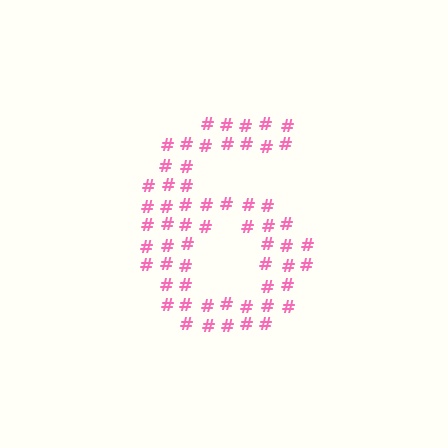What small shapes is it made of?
It is made of small hash symbols.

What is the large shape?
The large shape is the digit 6.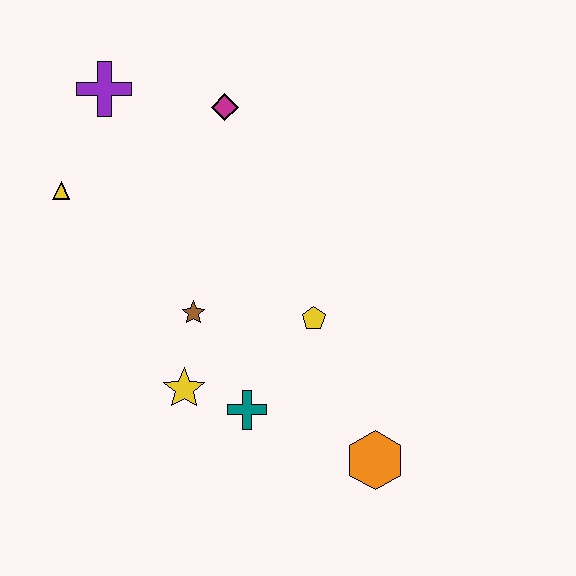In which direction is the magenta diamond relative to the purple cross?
The magenta diamond is to the right of the purple cross.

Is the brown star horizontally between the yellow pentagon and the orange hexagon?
No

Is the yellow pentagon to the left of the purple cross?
No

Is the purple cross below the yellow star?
No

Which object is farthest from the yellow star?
The purple cross is farthest from the yellow star.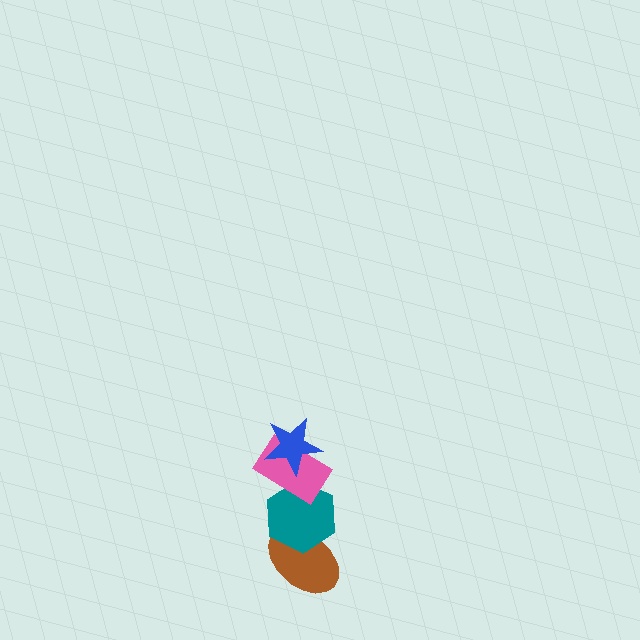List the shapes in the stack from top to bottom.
From top to bottom: the blue star, the pink rectangle, the teal hexagon, the brown ellipse.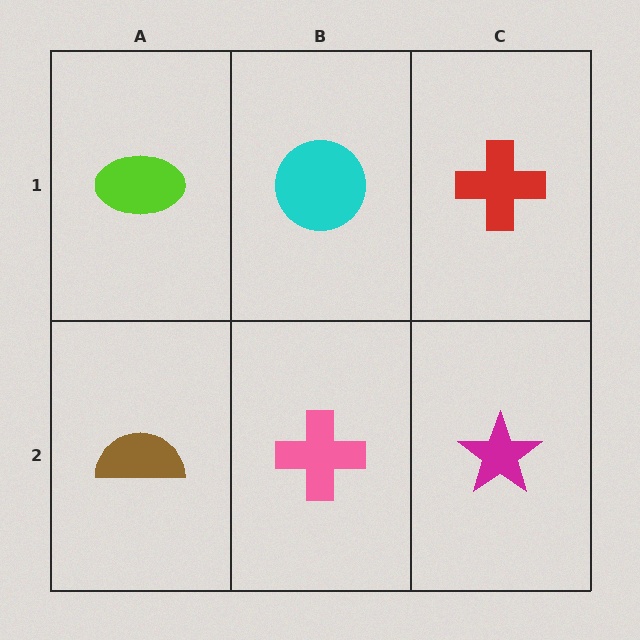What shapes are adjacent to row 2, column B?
A cyan circle (row 1, column B), a brown semicircle (row 2, column A), a magenta star (row 2, column C).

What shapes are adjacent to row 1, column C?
A magenta star (row 2, column C), a cyan circle (row 1, column B).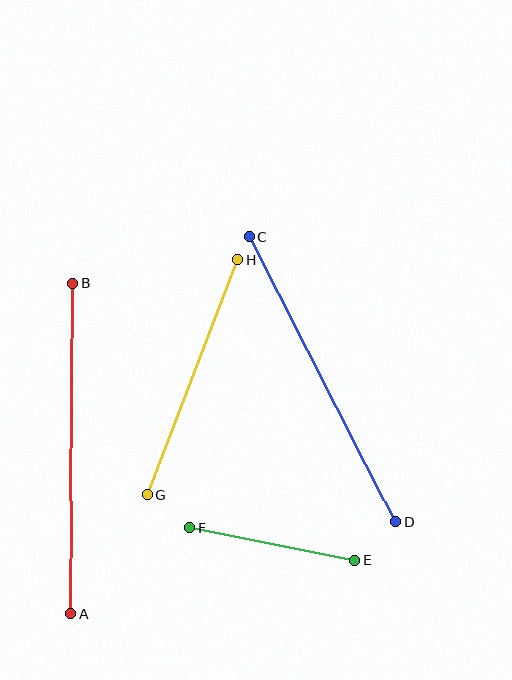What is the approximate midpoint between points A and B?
The midpoint is at approximately (71, 448) pixels.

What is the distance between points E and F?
The distance is approximately 168 pixels.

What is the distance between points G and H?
The distance is approximately 252 pixels.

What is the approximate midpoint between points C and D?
The midpoint is at approximately (322, 379) pixels.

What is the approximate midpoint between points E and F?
The midpoint is at approximately (272, 544) pixels.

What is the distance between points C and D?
The distance is approximately 320 pixels.